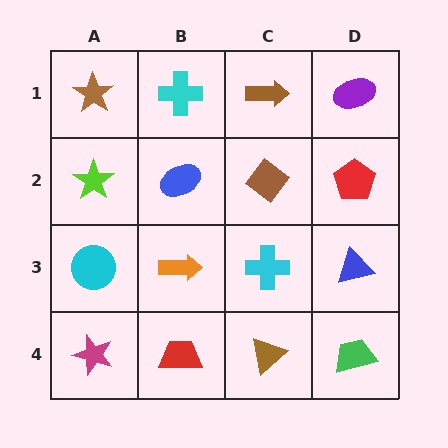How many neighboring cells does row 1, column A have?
2.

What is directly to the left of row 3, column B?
A cyan circle.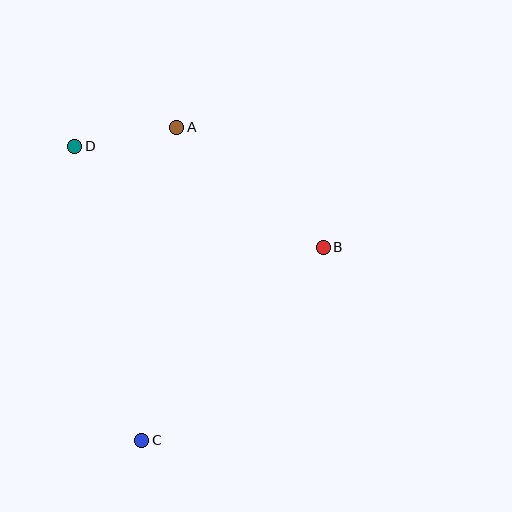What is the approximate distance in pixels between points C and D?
The distance between C and D is approximately 302 pixels.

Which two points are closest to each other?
Points A and D are closest to each other.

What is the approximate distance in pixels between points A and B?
The distance between A and B is approximately 189 pixels.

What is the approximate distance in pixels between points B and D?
The distance between B and D is approximately 268 pixels.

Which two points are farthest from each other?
Points A and C are farthest from each other.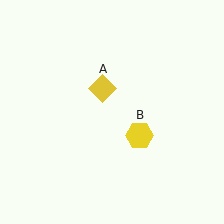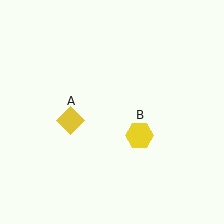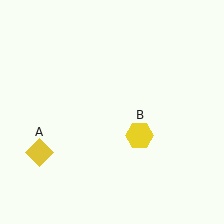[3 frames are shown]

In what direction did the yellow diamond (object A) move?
The yellow diamond (object A) moved down and to the left.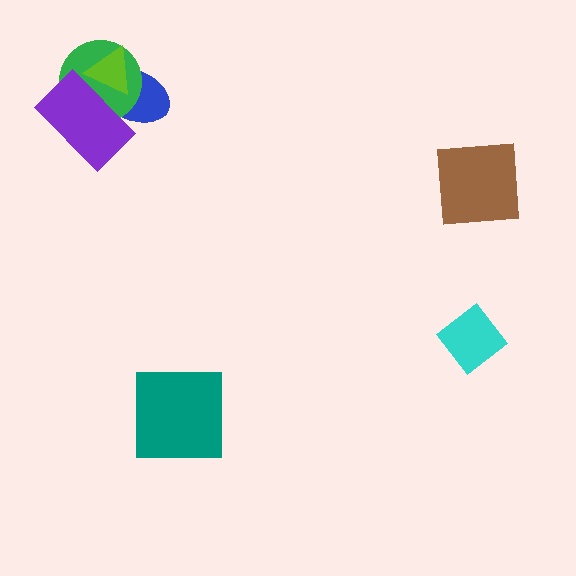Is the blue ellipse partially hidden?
Yes, it is partially covered by another shape.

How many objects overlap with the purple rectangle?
3 objects overlap with the purple rectangle.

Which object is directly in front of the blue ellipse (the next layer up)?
The green circle is directly in front of the blue ellipse.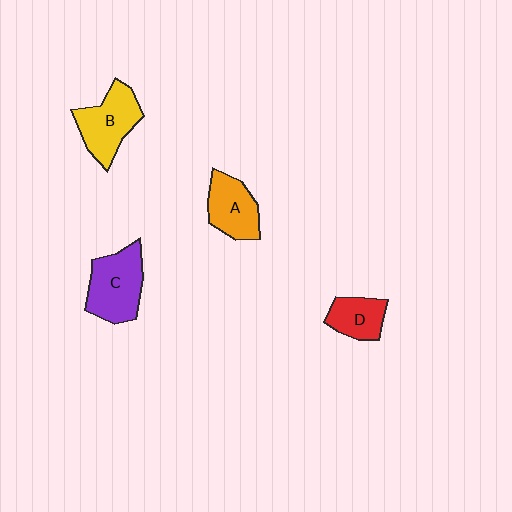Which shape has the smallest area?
Shape D (red).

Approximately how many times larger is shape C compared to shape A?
Approximately 1.3 times.